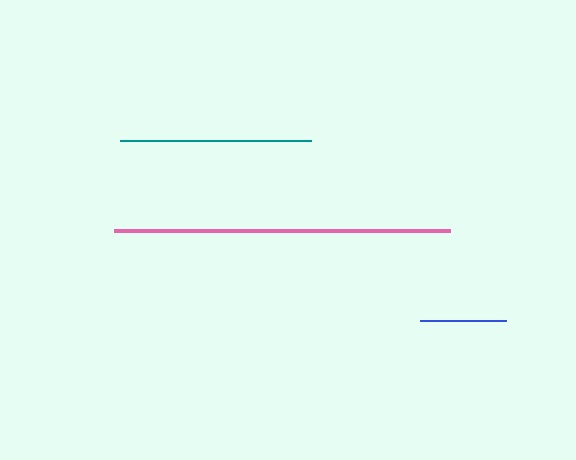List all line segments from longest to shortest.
From longest to shortest: pink, teal, blue.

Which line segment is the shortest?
The blue line is the shortest at approximately 86 pixels.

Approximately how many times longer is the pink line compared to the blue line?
The pink line is approximately 3.9 times the length of the blue line.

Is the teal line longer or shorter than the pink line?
The pink line is longer than the teal line.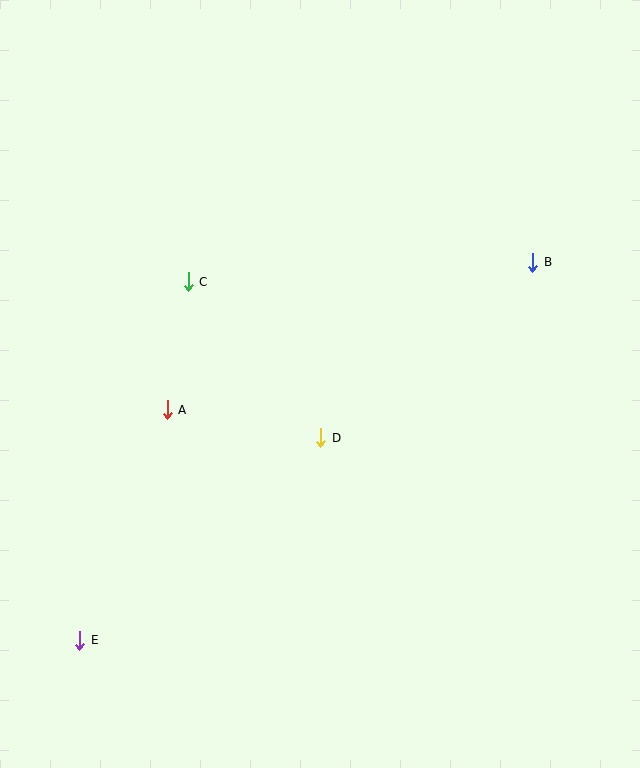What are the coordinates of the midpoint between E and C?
The midpoint between E and C is at (134, 461).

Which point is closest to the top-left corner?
Point C is closest to the top-left corner.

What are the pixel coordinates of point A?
Point A is at (167, 410).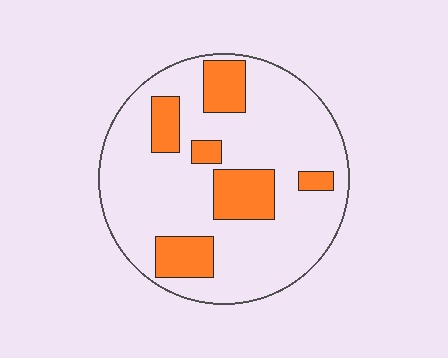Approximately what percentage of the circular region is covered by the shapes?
Approximately 20%.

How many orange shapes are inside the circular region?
6.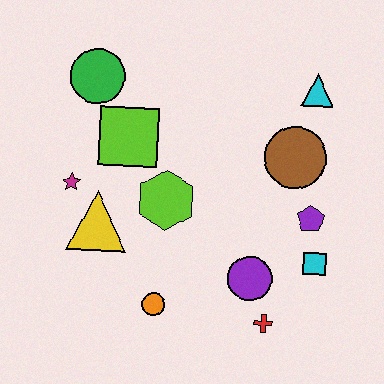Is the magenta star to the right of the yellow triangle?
No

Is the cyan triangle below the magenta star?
No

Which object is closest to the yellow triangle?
The magenta star is closest to the yellow triangle.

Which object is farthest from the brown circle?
The magenta star is farthest from the brown circle.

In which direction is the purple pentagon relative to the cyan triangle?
The purple pentagon is below the cyan triangle.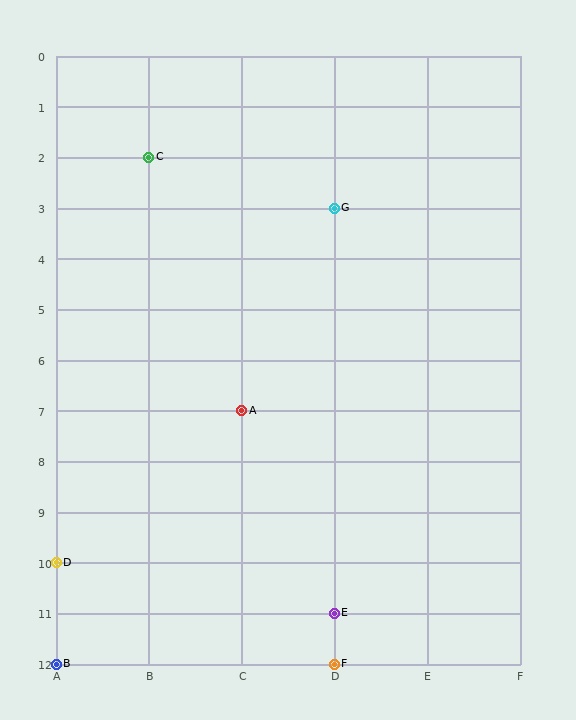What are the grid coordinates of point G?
Point G is at grid coordinates (D, 3).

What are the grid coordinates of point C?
Point C is at grid coordinates (B, 2).